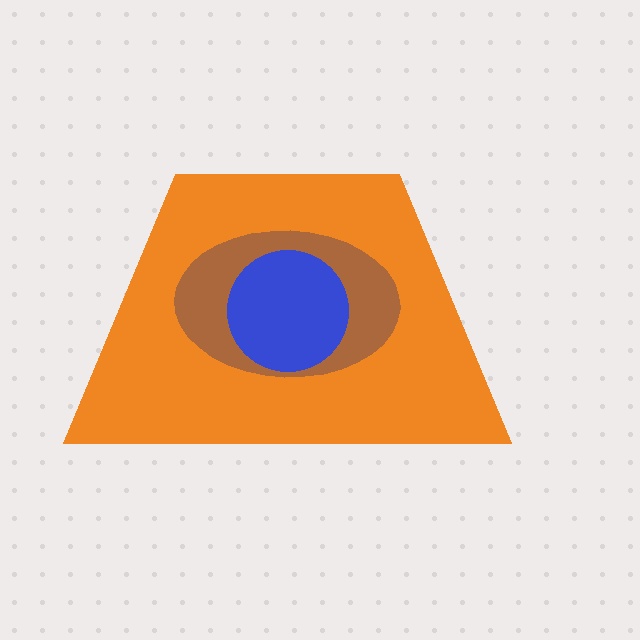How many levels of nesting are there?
3.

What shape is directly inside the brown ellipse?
The blue circle.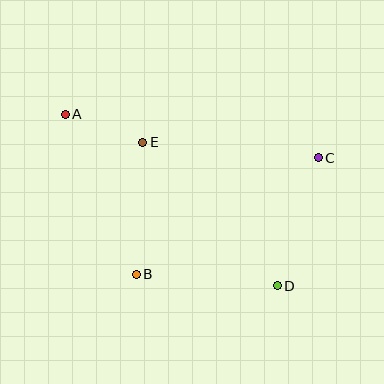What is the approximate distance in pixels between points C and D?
The distance between C and D is approximately 134 pixels.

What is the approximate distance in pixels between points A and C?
The distance between A and C is approximately 256 pixels.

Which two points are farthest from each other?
Points A and D are farthest from each other.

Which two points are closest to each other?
Points A and E are closest to each other.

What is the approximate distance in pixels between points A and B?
The distance between A and B is approximately 175 pixels.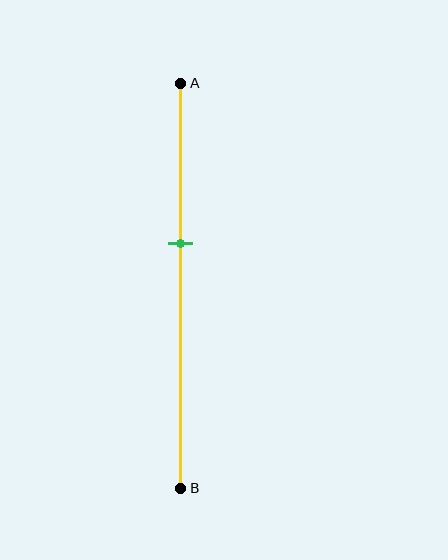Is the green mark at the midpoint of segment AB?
No, the mark is at about 40% from A, not at the 50% midpoint.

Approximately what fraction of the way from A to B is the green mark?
The green mark is approximately 40% of the way from A to B.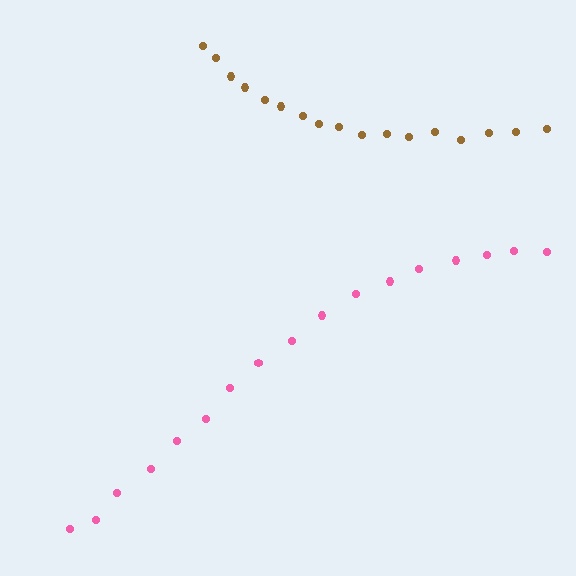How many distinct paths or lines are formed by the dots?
There are 2 distinct paths.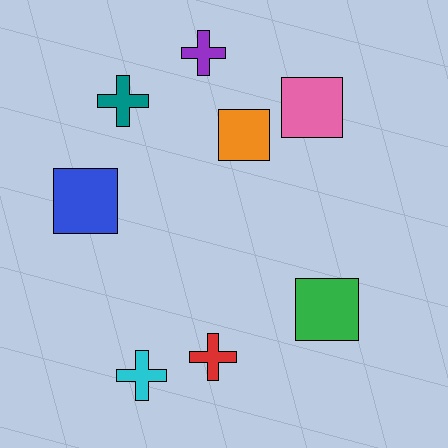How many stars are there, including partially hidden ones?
There are no stars.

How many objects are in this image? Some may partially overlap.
There are 8 objects.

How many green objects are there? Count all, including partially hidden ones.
There is 1 green object.